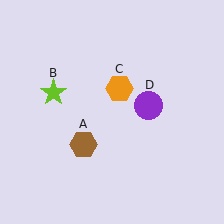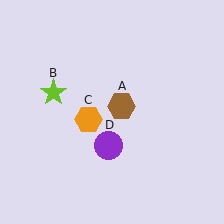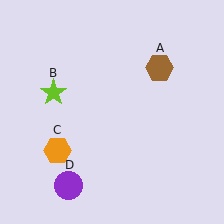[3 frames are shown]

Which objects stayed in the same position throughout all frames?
Lime star (object B) remained stationary.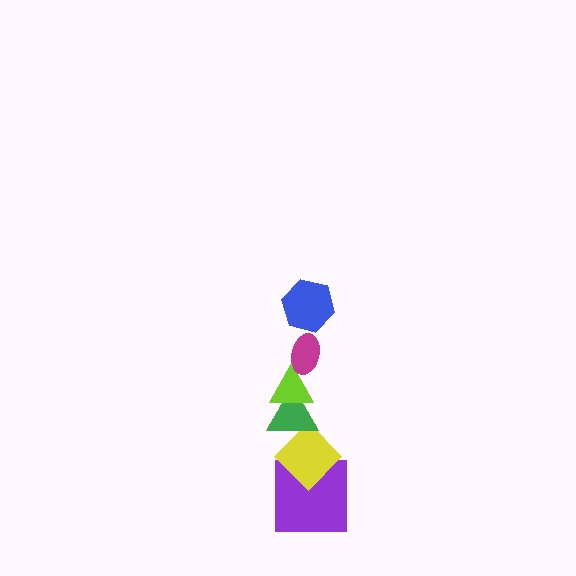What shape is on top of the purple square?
The yellow diamond is on top of the purple square.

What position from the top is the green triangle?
The green triangle is 4th from the top.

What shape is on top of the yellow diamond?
The green triangle is on top of the yellow diamond.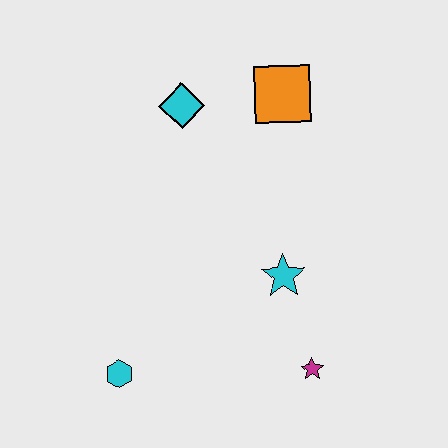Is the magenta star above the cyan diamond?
No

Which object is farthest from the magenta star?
The cyan diamond is farthest from the magenta star.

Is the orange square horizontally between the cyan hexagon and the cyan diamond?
No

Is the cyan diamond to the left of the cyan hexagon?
No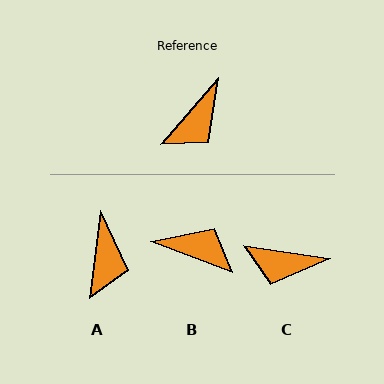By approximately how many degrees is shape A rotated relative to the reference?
Approximately 34 degrees counter-clockwise.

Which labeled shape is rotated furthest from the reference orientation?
B, about 111 degrees away.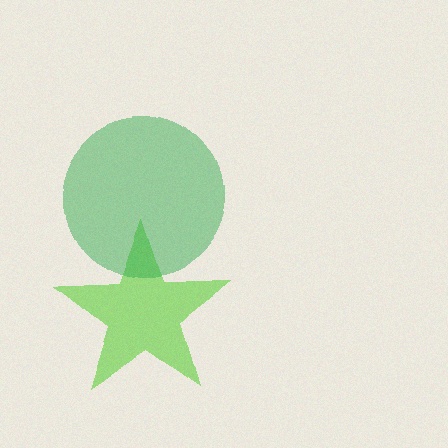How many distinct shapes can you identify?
There are 2 distinct shapes: a lime star, a green circle.